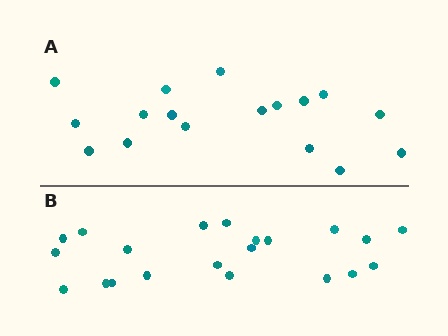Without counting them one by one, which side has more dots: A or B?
Region B (the bottom region) has more dots.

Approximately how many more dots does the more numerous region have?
Region B has about 4 more dots than region A.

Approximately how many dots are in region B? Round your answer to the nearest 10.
About 20 dots. (The exact count is 21, which rounds to 20.)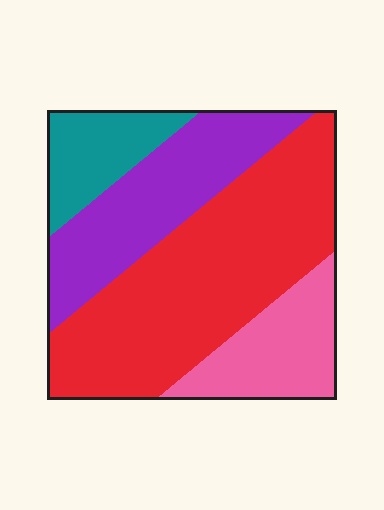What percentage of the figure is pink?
Pink covers about 15% of the figure.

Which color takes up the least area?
Teal, at roughly 10%.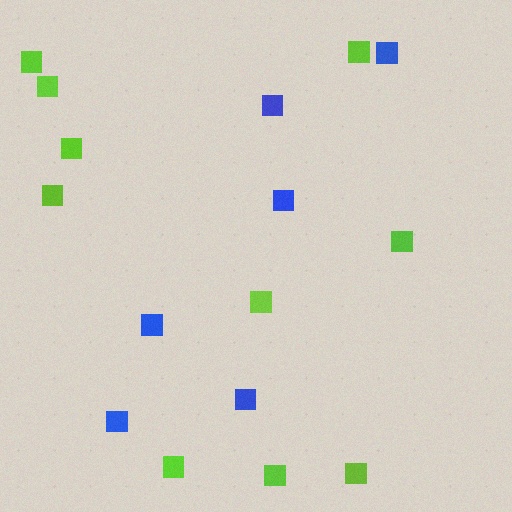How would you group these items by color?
There are 2 groups: one group of lime squares (10) and one group of blue squares (6).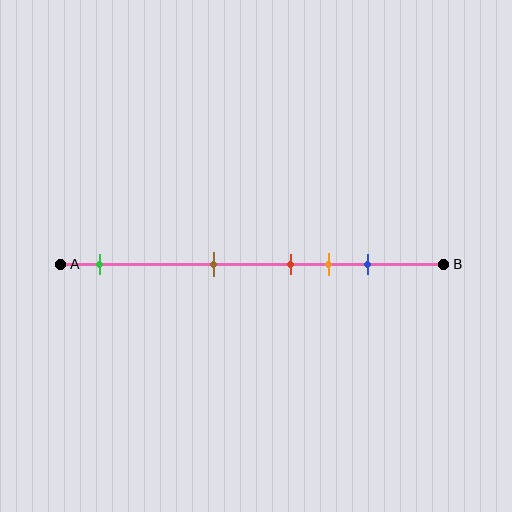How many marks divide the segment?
There are 5 marks dividing the segment.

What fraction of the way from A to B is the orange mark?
The orange mark is approximately 70% (0.7) of the way from A to B.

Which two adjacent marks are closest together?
The red and orange marks are the closest adjacent pair.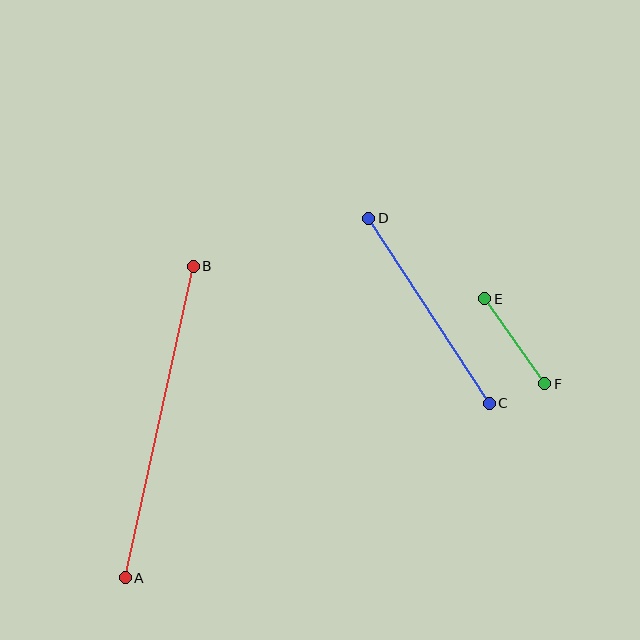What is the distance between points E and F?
The distance is approximately 104 pixels.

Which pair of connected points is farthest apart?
Points A and B are farthest apart.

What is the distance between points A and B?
The distance is approximately 318 pixels.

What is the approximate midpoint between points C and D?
The midpoint is at approximately (429, 311) pixels.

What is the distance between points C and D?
The distance is approximately 221 pixels.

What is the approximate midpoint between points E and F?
The midpoint is at approximately (515, 341) pixels.